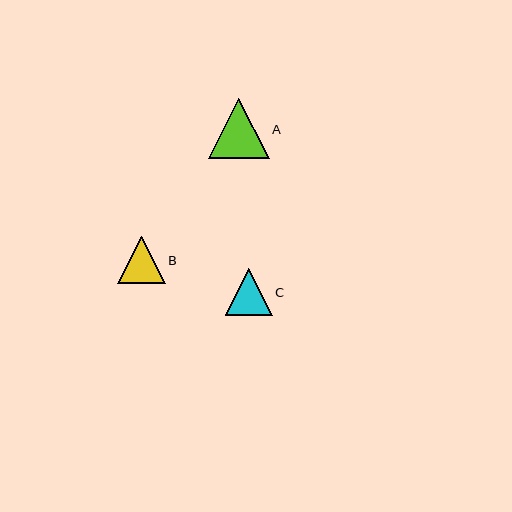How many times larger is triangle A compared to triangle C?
Triangle A is approximately 1.3 times the size of triangle C.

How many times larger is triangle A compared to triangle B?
Triangle A is approximately 1.3 times the size of triangle B.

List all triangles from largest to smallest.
From largest to smallest: A, B, C.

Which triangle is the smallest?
Triangle C is the smallest with a size of approximately 46 pixels.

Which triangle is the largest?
Triangle A is the largest with a size of approximately 61 pixels.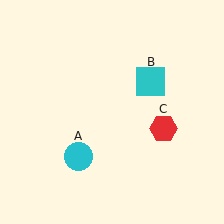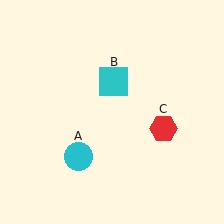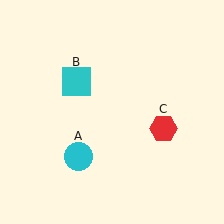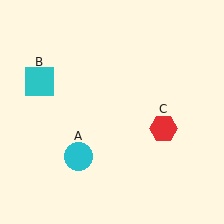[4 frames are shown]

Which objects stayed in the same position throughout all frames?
Cyan circle (object A) and red hexagon (object C) remained stationary.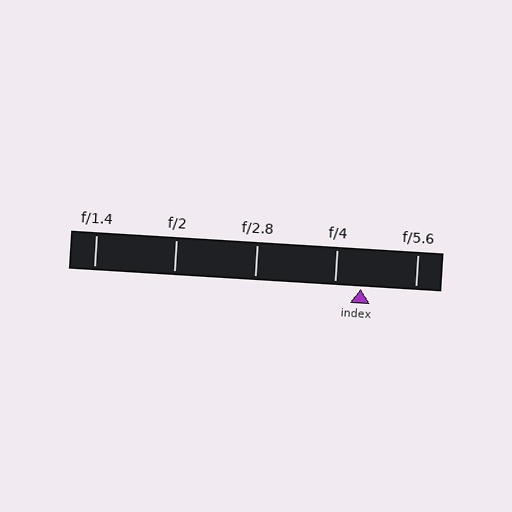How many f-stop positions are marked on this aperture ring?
There are 5 f-stop positions marked.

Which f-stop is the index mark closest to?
The index mark is closest to f/4.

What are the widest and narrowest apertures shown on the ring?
The widest aperture shown is f/1.4 and the narrowest is f/5.6.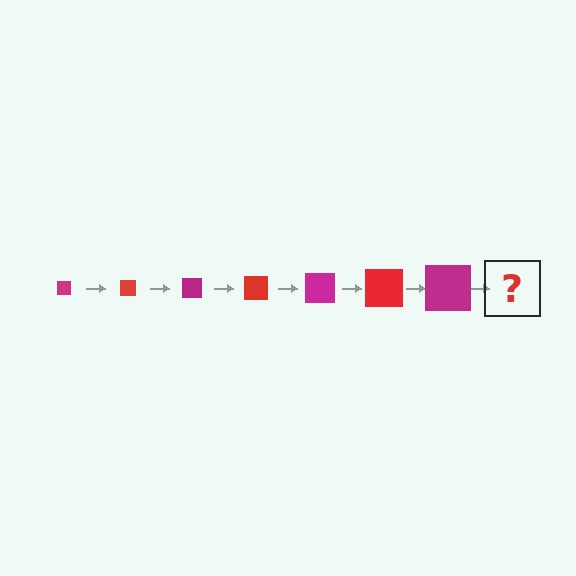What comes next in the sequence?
The next element should be a red square, larger than the previous one.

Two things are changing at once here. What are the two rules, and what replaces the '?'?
The two rules are that the square grows larger each step and the color cycles through magenta and red. The '?' should be a red square, larger than the previous one.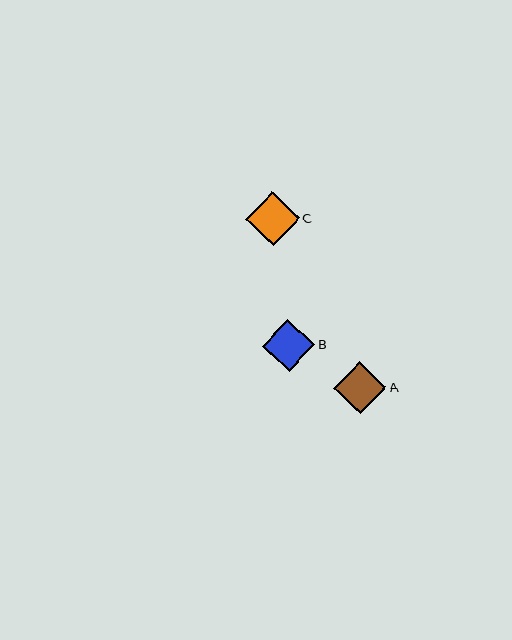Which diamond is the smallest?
Diamond B is the smallest with a size of approximately 52 pixels.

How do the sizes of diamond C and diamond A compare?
Diamond C and diamond A are approximately the same size.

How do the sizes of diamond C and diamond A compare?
Diamond C and diamond A are approximately the same size.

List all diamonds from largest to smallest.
From largest to smallest: C, A, B.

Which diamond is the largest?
Diamond C is the largest with a size of approximately 53 pixels.